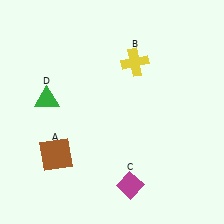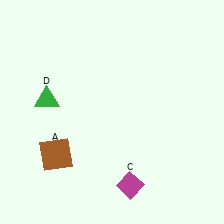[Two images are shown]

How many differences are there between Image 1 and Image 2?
There is 1 difference between the two images.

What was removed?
The yellow cross (B) was removed in Image 2.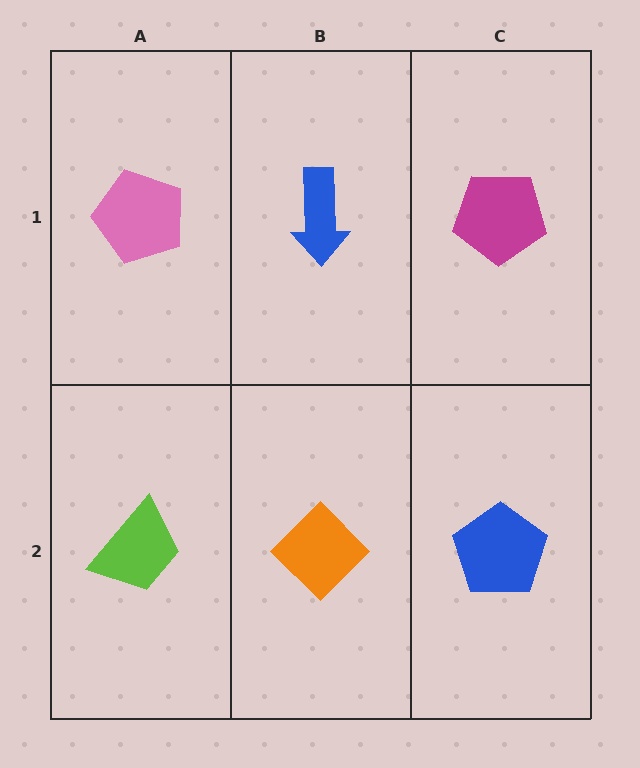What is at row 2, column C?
A blue pentagon.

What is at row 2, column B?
An orange diamond.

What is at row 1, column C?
A magenta pentagon.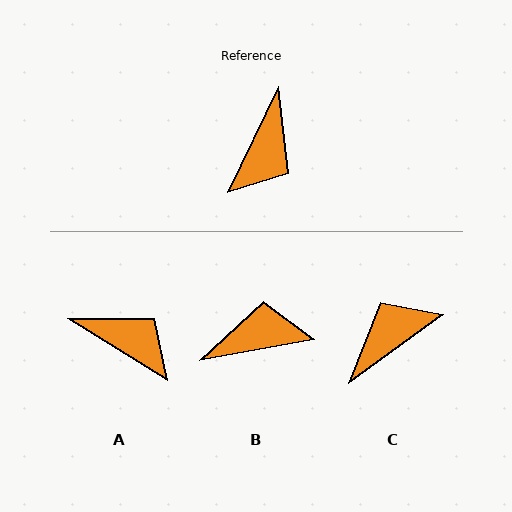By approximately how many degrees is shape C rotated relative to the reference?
Approximately 152 degrees counter-clockwise.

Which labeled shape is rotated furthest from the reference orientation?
C, about 152 degrees away.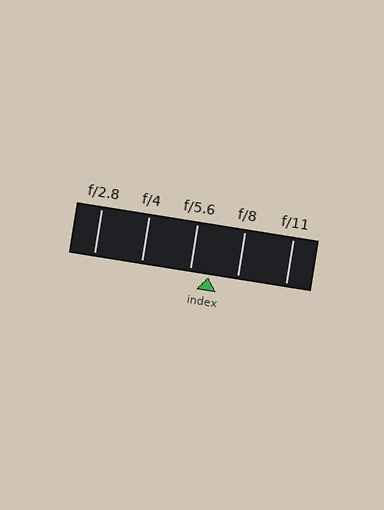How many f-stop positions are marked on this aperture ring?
There are 5 f-stop positions marked.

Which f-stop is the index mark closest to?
The index mark is closest to f/5.6.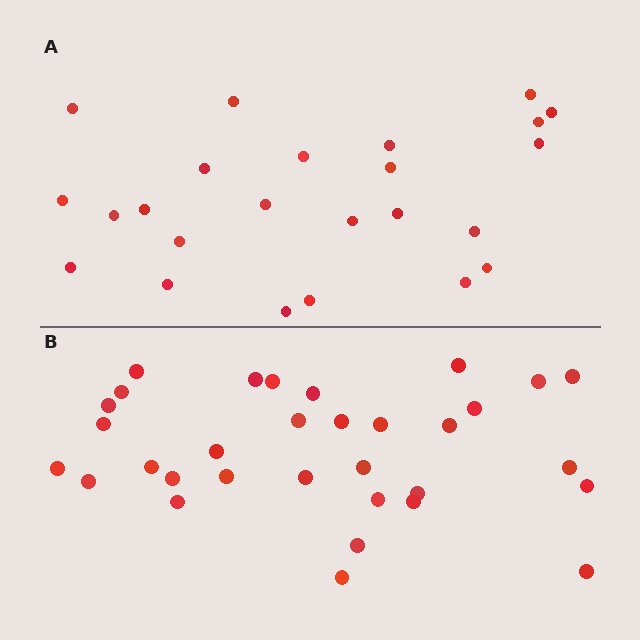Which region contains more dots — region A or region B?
Region B (the bottom region) has more dots.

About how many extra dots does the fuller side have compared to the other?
Region B has roughly 8 or so more dots than region A.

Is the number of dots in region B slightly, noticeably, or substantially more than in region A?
Region B has noticeably more, but not dramatically so. The ratio is roughly 1.3 to 1.